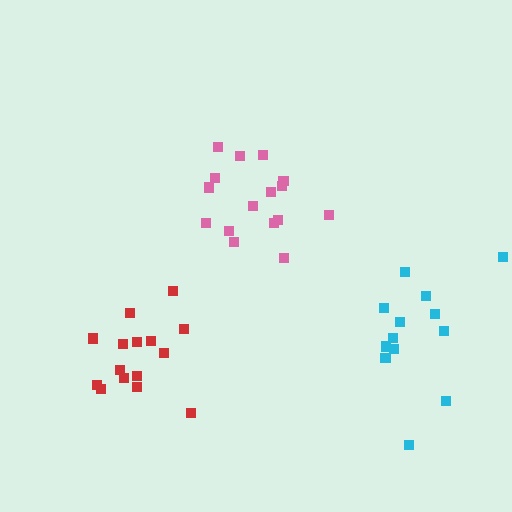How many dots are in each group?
Group 1: 16 dots, Group 2: 15 dots, Group 3: 13 dots (44 total).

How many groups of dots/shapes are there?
There are 3 groups.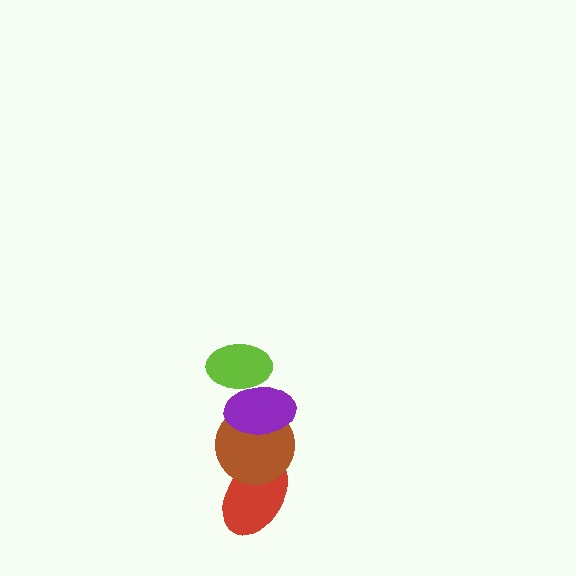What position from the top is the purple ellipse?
The purple ellipse is 2nd from the top.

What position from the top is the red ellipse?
The red ellipse is 4th from the top.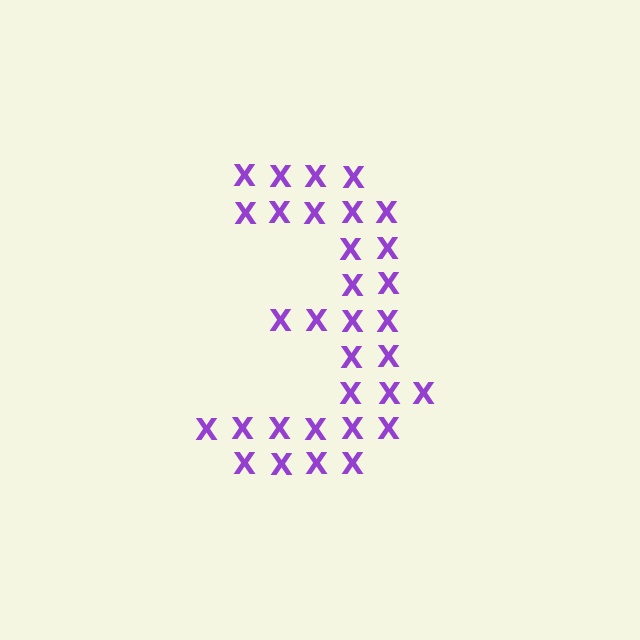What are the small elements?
The small elements are letter X's.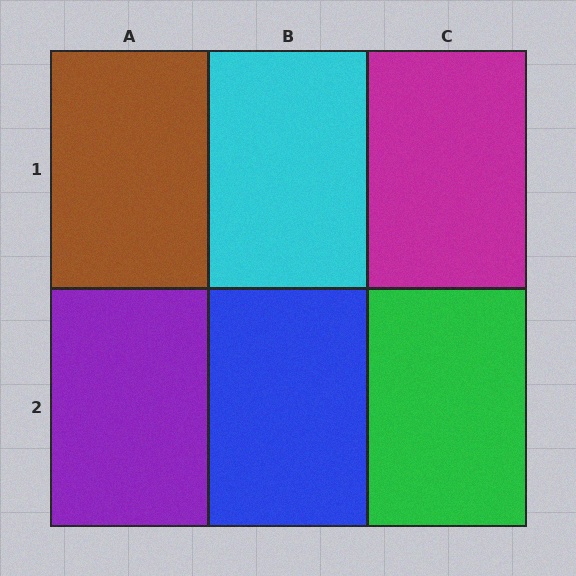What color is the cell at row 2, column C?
Green.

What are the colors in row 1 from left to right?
Brown, cyan, magenta.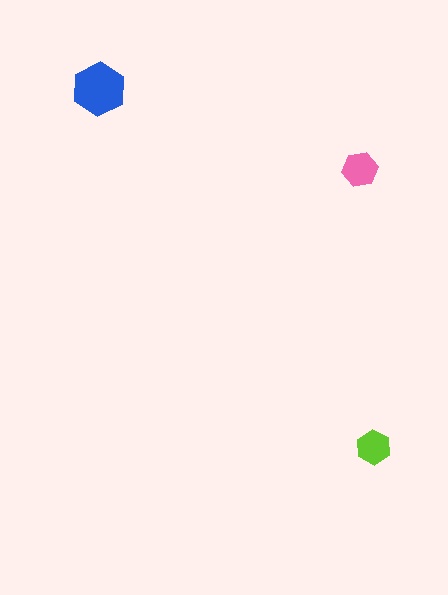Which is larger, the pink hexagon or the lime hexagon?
The pink one.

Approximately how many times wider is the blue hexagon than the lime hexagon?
About 1.5 times wider.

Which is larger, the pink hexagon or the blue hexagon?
The blue one.